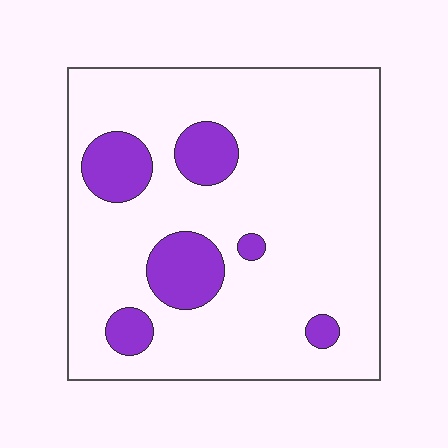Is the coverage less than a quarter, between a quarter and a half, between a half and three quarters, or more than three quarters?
Less than a quarter.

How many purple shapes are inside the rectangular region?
6.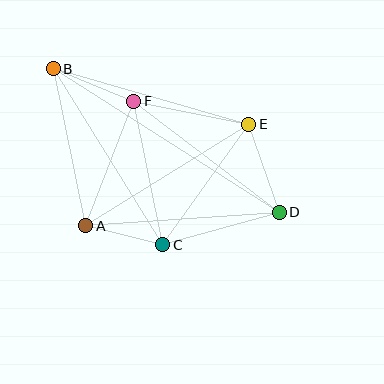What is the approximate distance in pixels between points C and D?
The distance between C and D is approximately 121 pixels.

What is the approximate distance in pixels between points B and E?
The distance between B and E is approximately 203 pixels.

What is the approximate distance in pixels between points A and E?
The distance between A and E is approximately 192 pixels.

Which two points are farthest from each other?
Points B and D are farthest from each other.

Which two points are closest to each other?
Points A and C are closest to each other.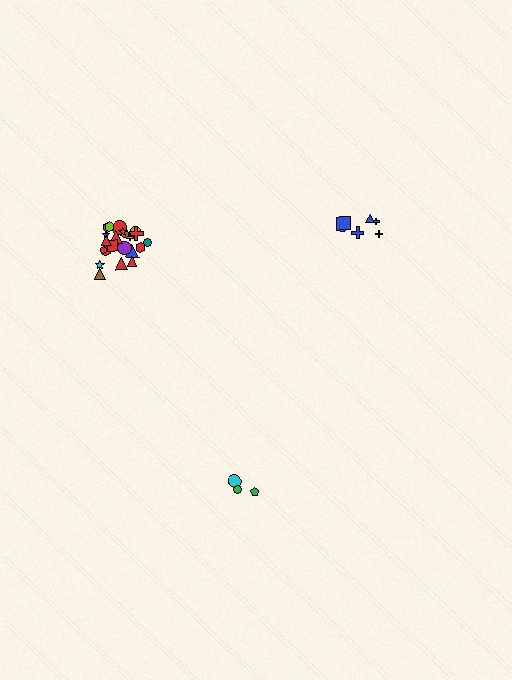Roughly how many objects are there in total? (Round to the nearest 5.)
Roughly 30 objects in total.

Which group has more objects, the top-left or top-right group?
The top-left group.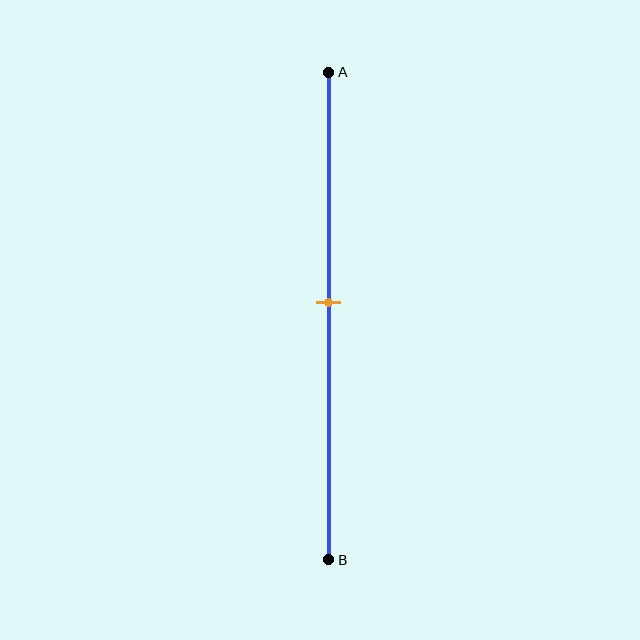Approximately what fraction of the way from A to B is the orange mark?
The orange mark is approximately 45% of the way from A to B.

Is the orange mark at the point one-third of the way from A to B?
No, the mark is at about 45% from A, not at the 33% one-third point.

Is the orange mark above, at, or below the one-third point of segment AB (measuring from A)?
The orange mark is below the one-third point of segment AB.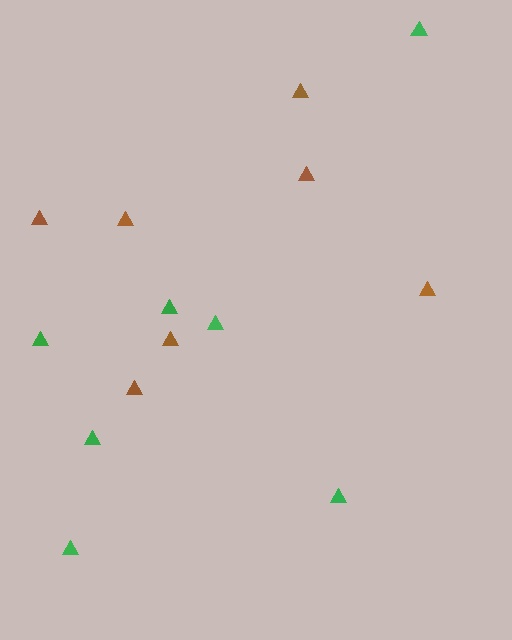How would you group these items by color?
There are 2 groups: one group of brown triangles (7) and one group of green triangles (7).